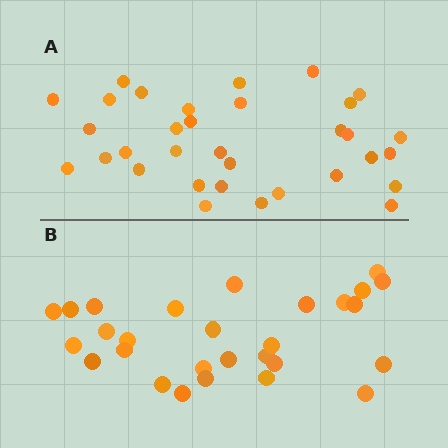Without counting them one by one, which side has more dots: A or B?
Region A (the top region) has more dots.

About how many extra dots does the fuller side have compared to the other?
Region A has about 5 more dots than region B.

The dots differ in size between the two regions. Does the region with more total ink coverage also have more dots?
No. Region B has more total ink coverage because its dots are larger, but region A actually contains more individual dots. Total area can be misleading — the number of items is what matters here.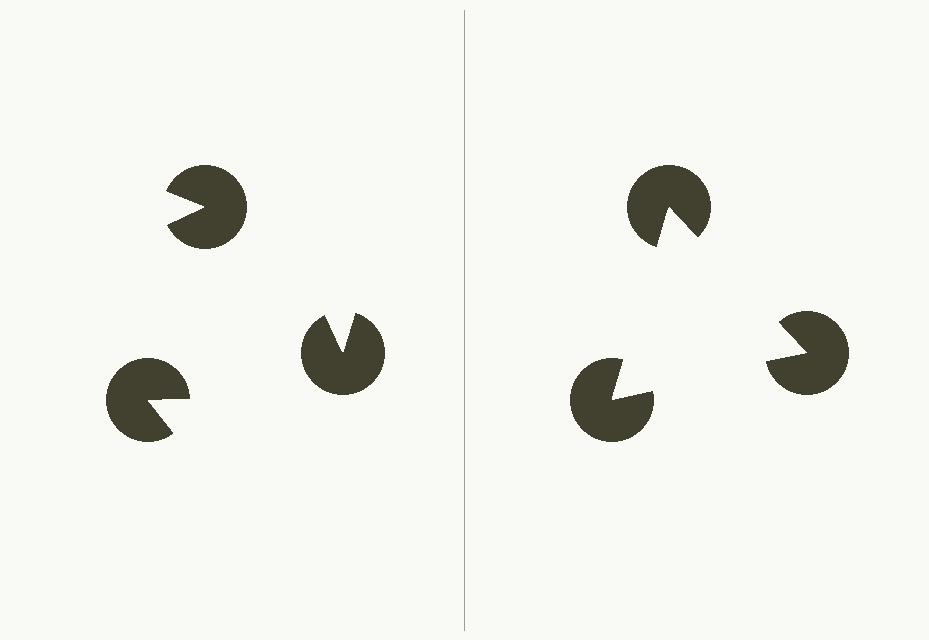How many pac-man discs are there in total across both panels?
6 — 3 on each side.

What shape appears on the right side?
An illusory triangle.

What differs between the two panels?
The pac-man discs are positioned identically on both sides; only the wedge orientations differ. On the right they align to a triangle; on the left they are misaligned.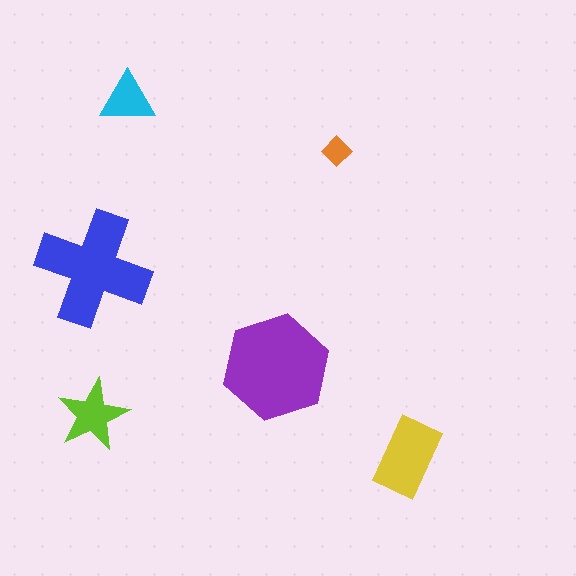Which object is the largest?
The purple hexagon.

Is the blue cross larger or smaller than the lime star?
Larger.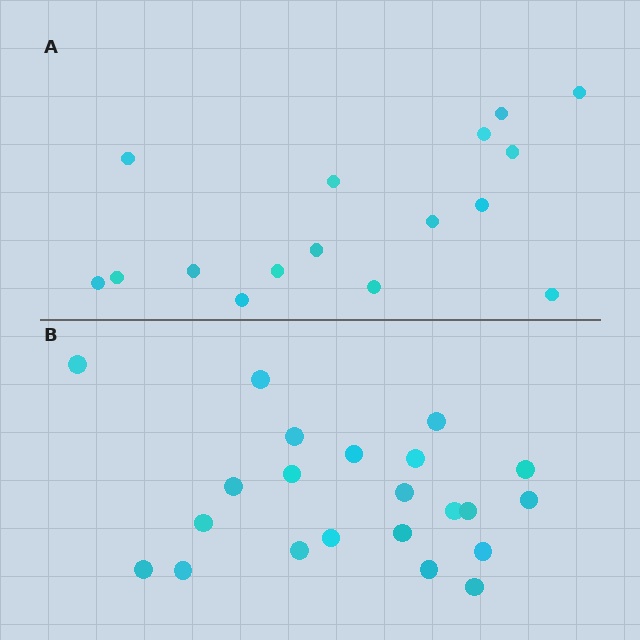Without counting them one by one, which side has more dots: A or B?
Region B (the bottom region) has more dots.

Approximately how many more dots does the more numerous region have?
Region B has about 6 more dots than region A.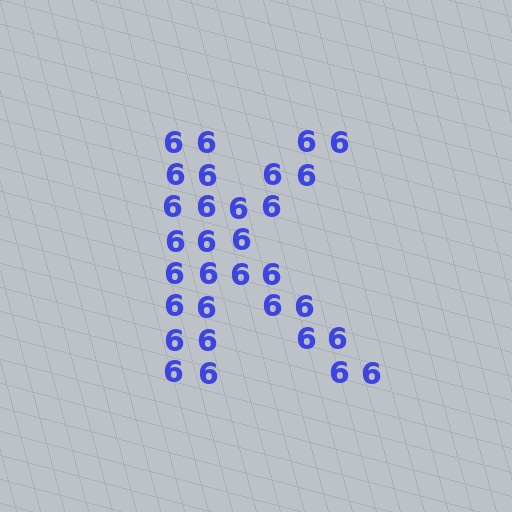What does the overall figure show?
The overall figure shows the letter K.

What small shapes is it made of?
It is made of small digit 6's.